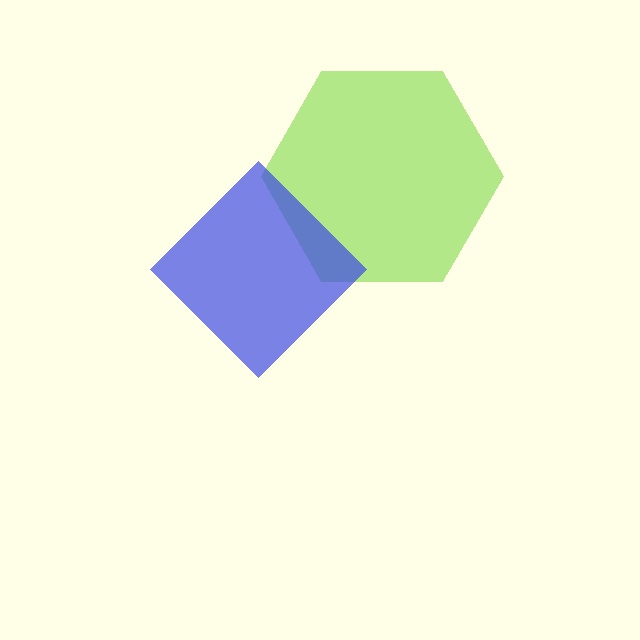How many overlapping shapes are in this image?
There are 2 overlapping shapes in the image.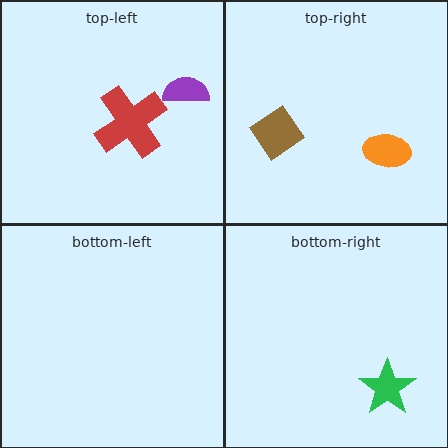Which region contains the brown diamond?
The top-right region.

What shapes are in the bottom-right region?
The green star.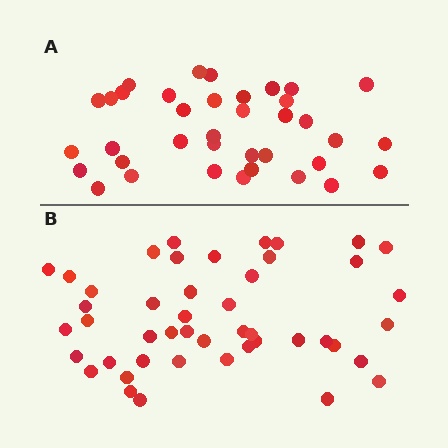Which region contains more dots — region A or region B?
Region B (the bottom region) has more dots.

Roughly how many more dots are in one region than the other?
Region B has roughly 8 or so more dots than region A.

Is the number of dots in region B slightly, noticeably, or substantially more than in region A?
Region B has only slightly more — the two regions are fairly close. The ratio is roughly 1.2 to 1.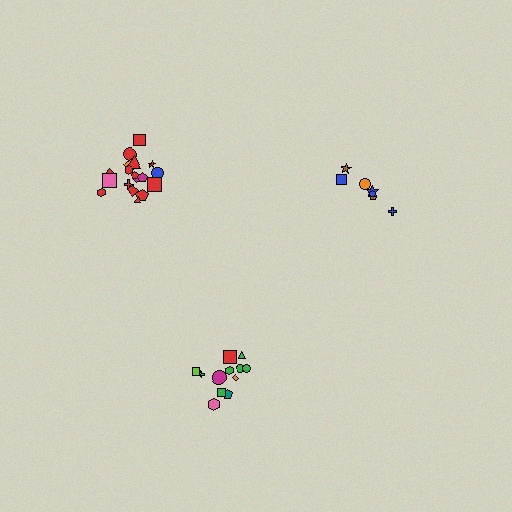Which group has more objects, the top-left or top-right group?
The top-left group.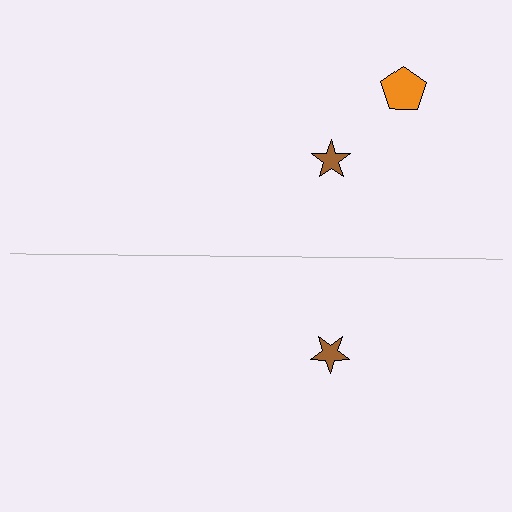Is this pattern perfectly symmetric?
No, the pattern is not perfectly symmetric. A orange pentagon is missing from the bottom side.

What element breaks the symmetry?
A orange pentagon is missing from the bottom side.